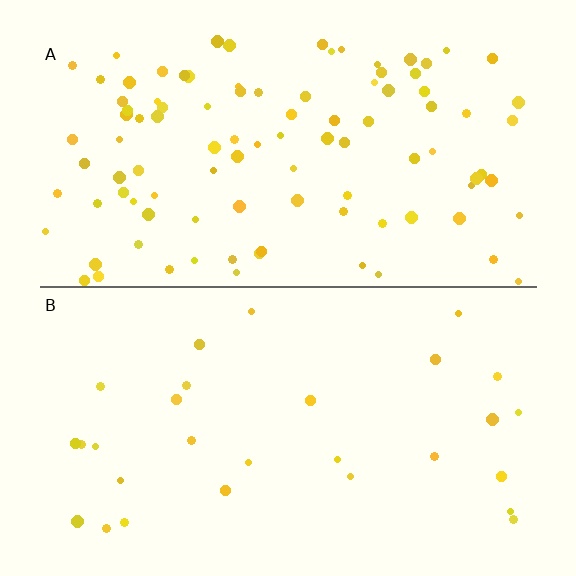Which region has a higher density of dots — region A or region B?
A (the top).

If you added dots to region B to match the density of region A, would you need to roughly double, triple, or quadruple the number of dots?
Approximately triple.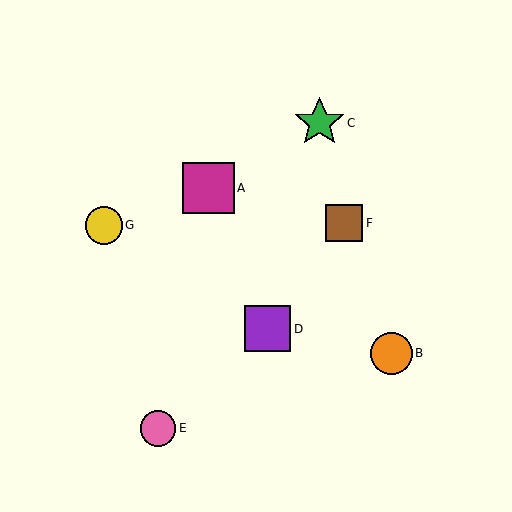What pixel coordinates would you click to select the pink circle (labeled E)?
Click at (158, 428) to select the pink circle E.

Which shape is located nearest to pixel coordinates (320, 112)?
The green star (labeled C) at (319, 123) is nearest to that location.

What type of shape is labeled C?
Shape C is a green star.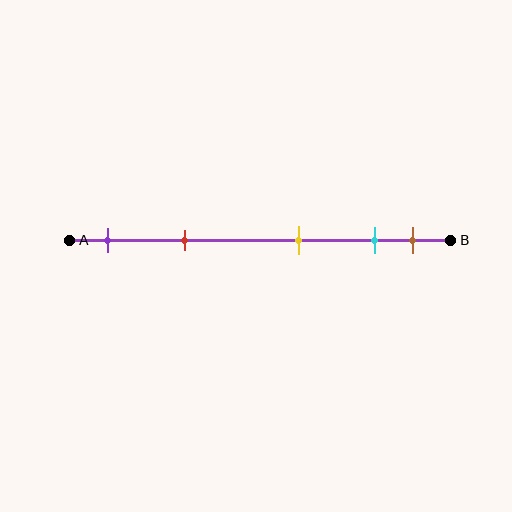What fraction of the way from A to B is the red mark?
The red mark is approximately 30% (0.3) of the way from A to B.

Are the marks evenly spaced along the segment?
No, the marks are not evenly spaced.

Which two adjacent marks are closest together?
The cyan and brown marks are the closest adjacent pair.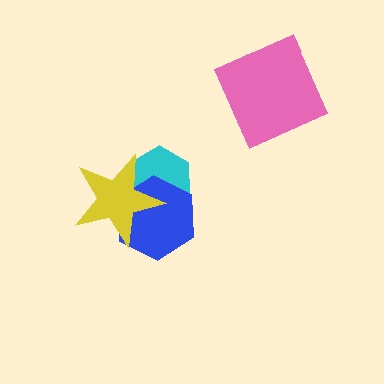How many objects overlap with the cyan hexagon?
2 objects overlap with the cyan hexagon.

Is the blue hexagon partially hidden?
Yes, it is partially covered by another shape.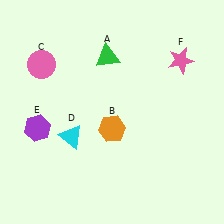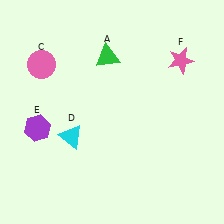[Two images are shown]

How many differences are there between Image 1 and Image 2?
There is 1 difference between the two images.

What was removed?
The orange hexagon (B) was removed in Image 2.